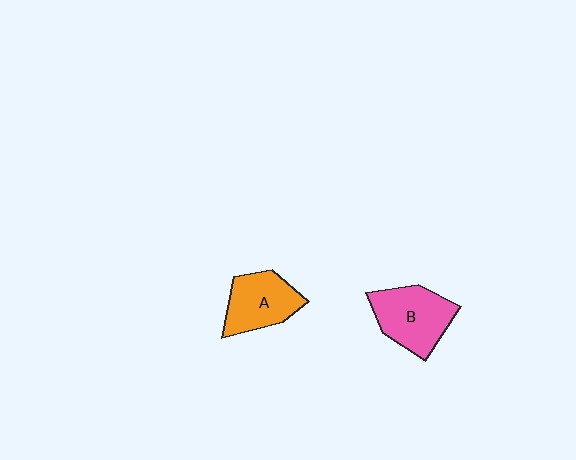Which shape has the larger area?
Shape B (pink).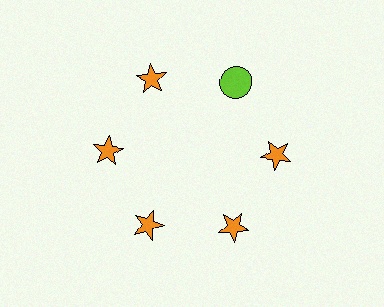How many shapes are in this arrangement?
There are 6 shapes arranged in a ring pattern.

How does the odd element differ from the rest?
It differs in both color (lime instead of orange) and shape (circle instead of star).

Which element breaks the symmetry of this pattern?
The lime circle at roughly the 1 o'clock position breaks the symmetry. All other shapes are orange stars.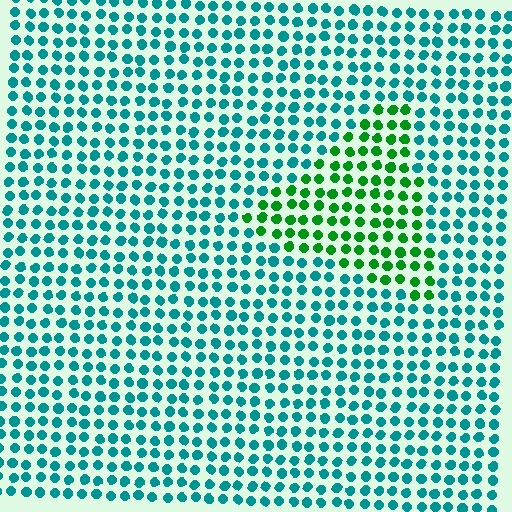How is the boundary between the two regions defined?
The boundary is defined purely by a slight shift in hue (about 50 degrees). Spacing, size, and orientation are identical on both sides.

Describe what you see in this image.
The image is filled with small teal elements in a uniform arrangement. A triangle-shaped region is visible where the elements are tinted to a slightly different hue, forming a subtle color boundary.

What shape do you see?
I see a triangle.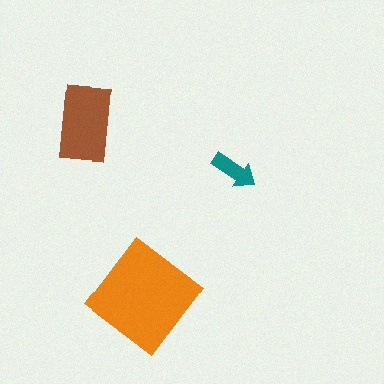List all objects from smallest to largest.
The teal arrow, the brown rectangle, the orange diamond.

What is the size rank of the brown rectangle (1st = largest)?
2nd.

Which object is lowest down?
The orange diamond is bottommost.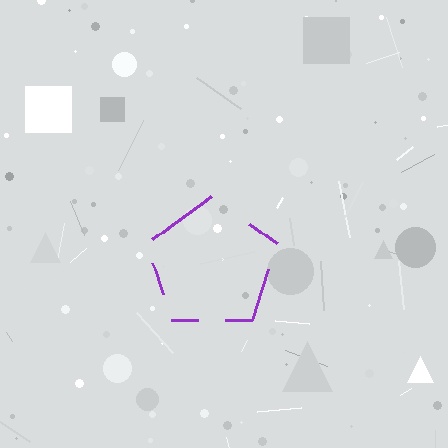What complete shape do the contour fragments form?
The contour fragments form a pentagon.